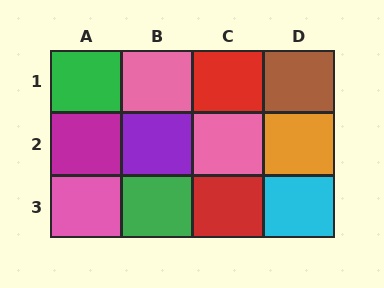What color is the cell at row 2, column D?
Orange.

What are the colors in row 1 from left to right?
Green, pink, red, brown.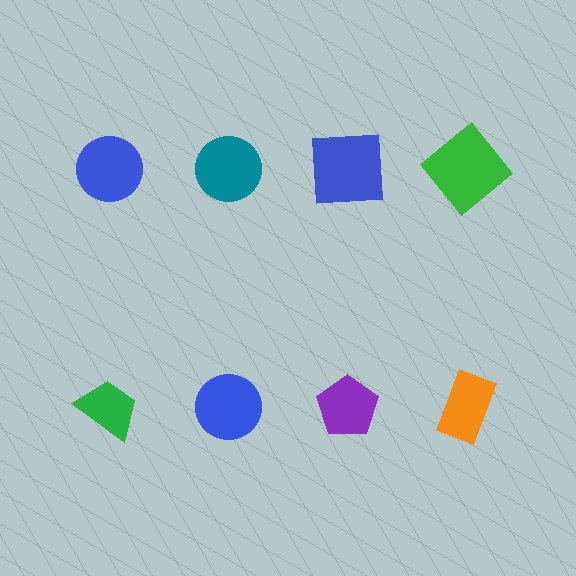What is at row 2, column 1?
A green trapezoid.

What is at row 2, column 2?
A blue circle.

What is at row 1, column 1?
A blue circle.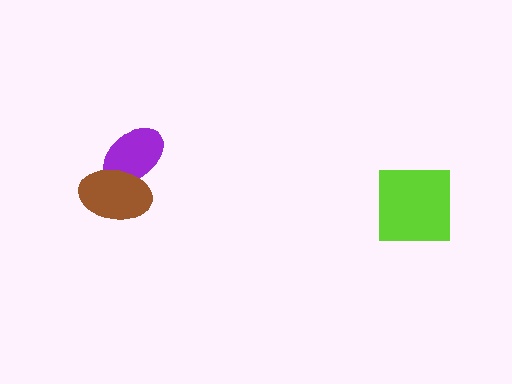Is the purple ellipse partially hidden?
Yes, it is partially covered by another shape.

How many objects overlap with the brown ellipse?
1 object overlaps with the brown ellipse.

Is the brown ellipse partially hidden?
No, no other shape covers it.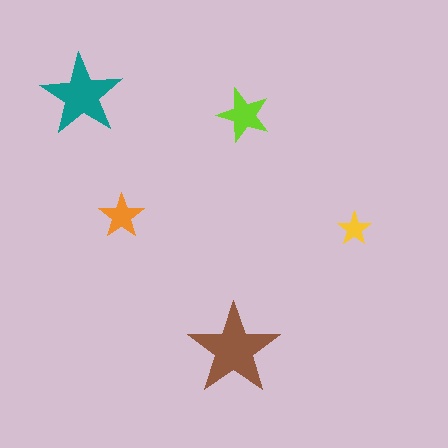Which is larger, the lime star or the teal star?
The teal one.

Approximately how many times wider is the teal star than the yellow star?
About 2.5 times wider.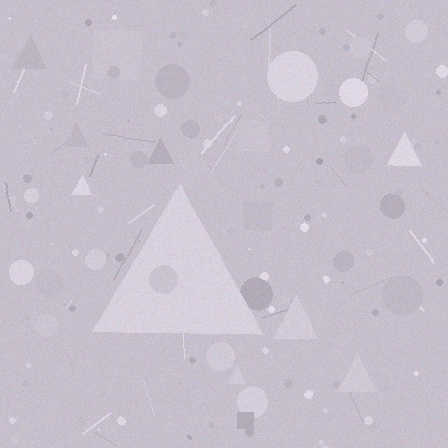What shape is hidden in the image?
A triangle is hidden in the image.